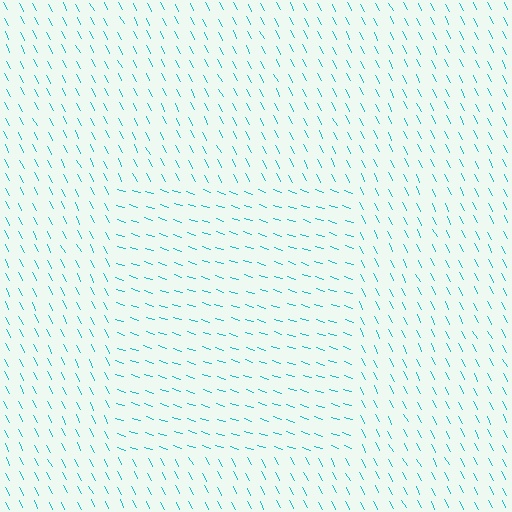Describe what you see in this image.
The image is filled with small cyan line segments. A rectangle region in the image has lines oriented differently from the surrounding lines, creating a visible texture boundary.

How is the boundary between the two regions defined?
The boundary is defined purely by a change in line orientation (approximately 45 degrees difference). All lines are the same color and thickness.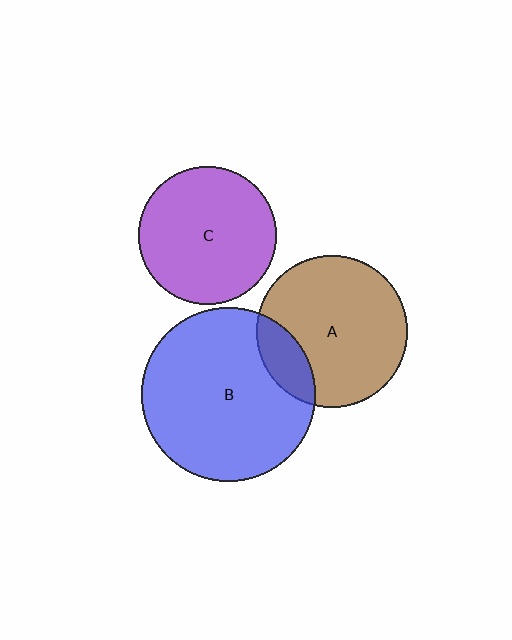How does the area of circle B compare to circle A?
Approximately 1.3 times.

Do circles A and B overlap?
Yes.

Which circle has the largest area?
Circle B (blue).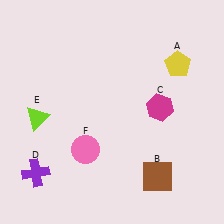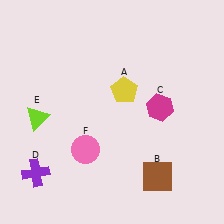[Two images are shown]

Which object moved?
The yellow pentagon (A) moved left.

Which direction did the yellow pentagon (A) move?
The yellow pentagon (A) moved left.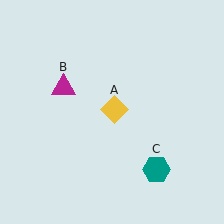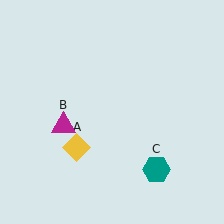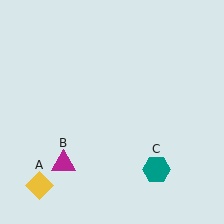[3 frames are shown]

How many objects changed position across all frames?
2 objects changed position: yellow diamond (object A), magenta triangle (object B).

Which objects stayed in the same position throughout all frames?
Teal hexagon (object C) remained stationary.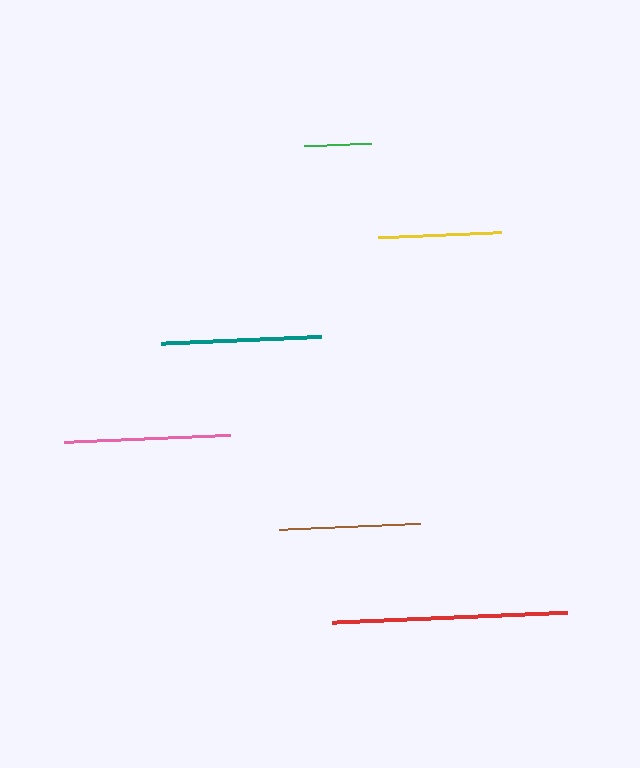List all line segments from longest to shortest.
From longest to shortest: red, pink, teal, brown, yellow, green.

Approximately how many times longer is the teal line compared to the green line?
The teal line is approximately 2.4 times the length of the green line.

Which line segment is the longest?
The red line is the longest at approximately 235 pixels.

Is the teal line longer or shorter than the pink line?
The pink line is longer than the teal line.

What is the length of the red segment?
The red segment is approximately 235 pixels long.